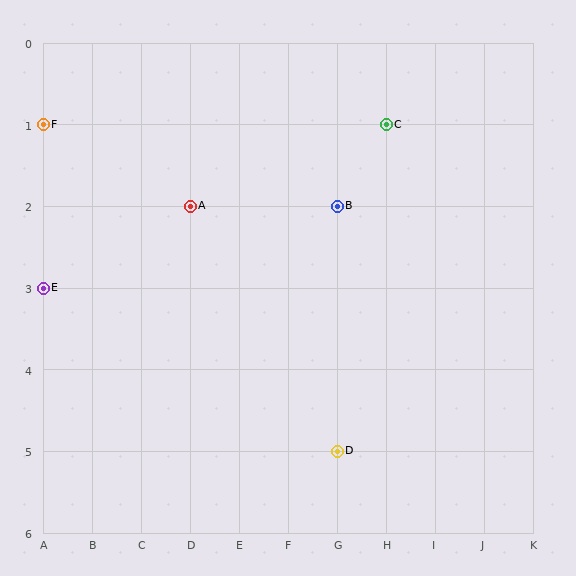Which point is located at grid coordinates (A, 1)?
Point F is at (A, 1).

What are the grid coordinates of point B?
Point B is at grid coordinates (G, 2).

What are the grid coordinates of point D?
Point D is at grid coordinates (G, 5).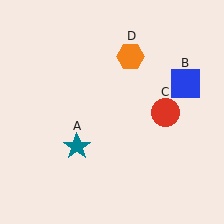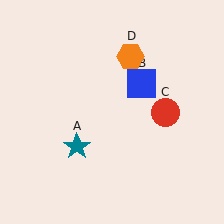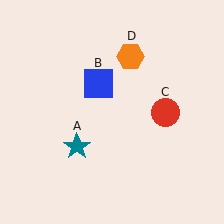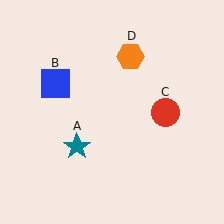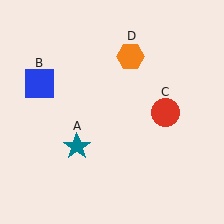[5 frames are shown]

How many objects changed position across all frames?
1 object changed position: blue square (object B).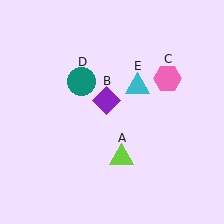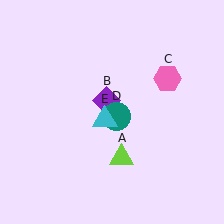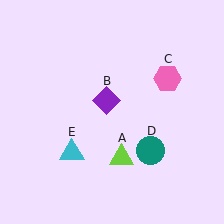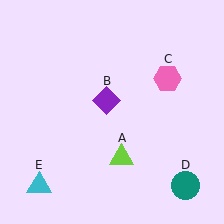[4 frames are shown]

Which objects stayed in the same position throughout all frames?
Lime triangle (object A) and purple diamond (object B) and pink hexagon (object C) remained stationary.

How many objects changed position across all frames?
2 objects changed position: teal circle (object D), cyan triangle (object E).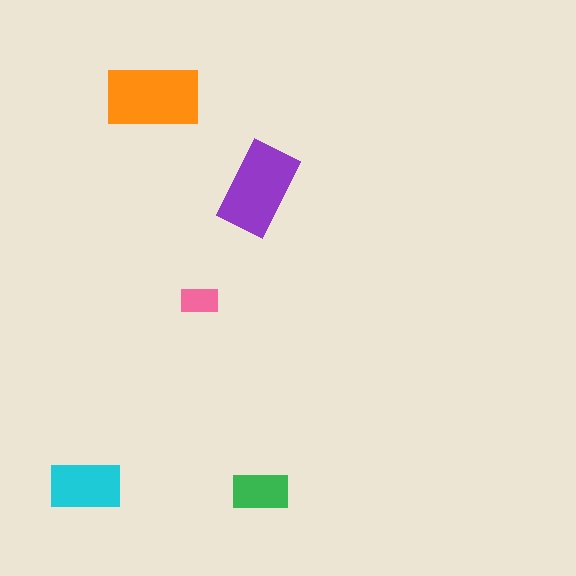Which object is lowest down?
The green rectangle is bottommost.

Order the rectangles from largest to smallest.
the orange one, the purple one, the cyan one, the green one, the pink one.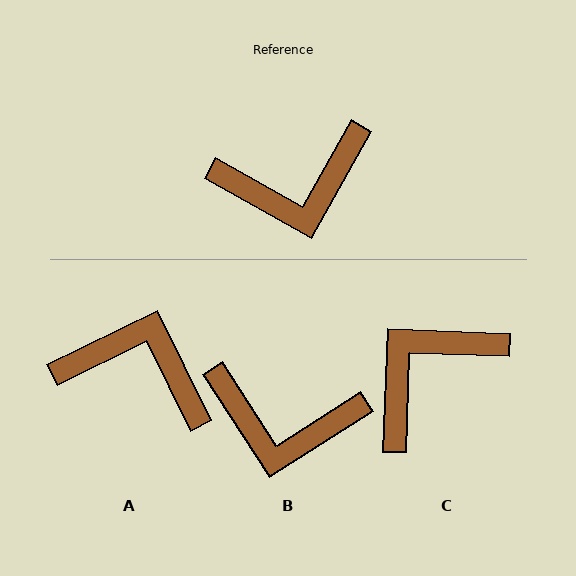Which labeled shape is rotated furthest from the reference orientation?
C, about 153 degrees away.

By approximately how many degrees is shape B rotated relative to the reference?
Approximately 28 degrees clockwise.